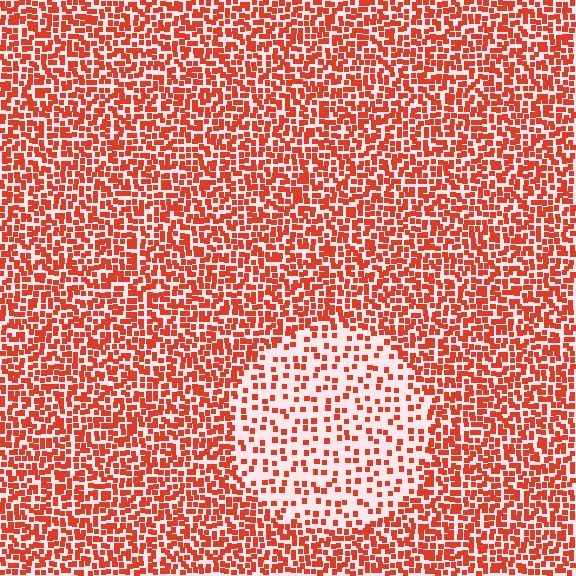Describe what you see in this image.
The image contains small red elements arranged at two different densities. A circle-shaped region is visible where the elements are less densely packed than the surrounding area.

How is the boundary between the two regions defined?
The boundary is defined by a change in element density (approximately 2.5x ratio). All elements are the same color, size, and shape.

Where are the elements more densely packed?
The elements are more densely packed outside the circle boundary.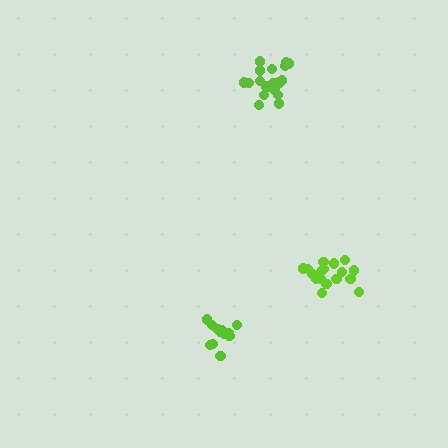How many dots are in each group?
Group 1: 18 dots, Group 2: 13 dots, Group 3: 19 dots (50 total).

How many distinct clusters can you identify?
There are 3 distinct clusters.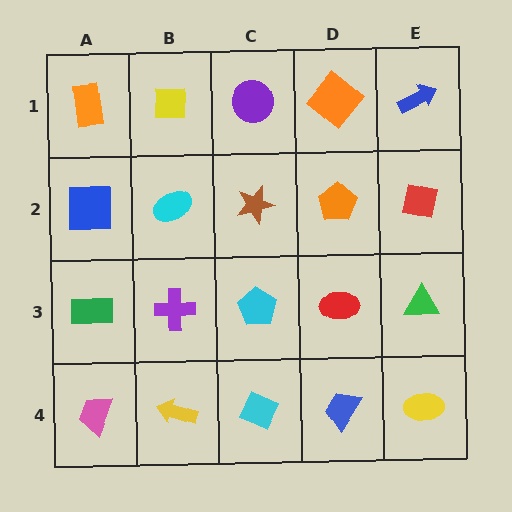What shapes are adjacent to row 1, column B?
A cyan ellipse (row 2, column B), an orange rectangle (row 1, column A), a purple circle (row 1, column C).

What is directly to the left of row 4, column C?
A yellow arrow.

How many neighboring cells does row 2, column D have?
4.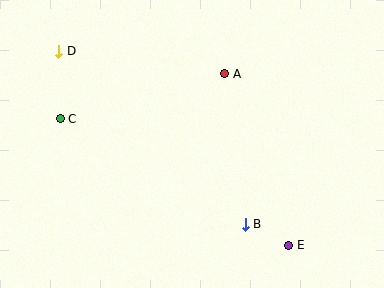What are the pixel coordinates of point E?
Point E is at (289, 245).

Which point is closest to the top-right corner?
Point A is closest to the top-right corner.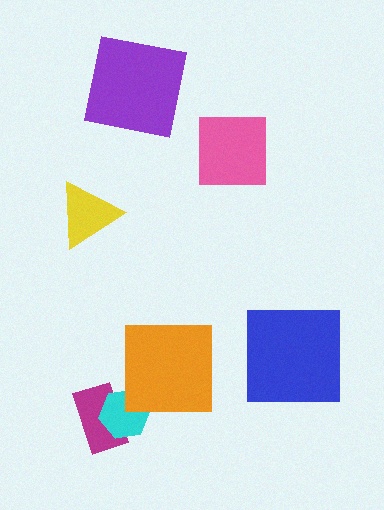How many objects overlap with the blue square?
0 objects overlap with the blue square.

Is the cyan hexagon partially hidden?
No, no other shape covers it.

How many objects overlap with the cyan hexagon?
1 object overlaps with the cyan hexagon.